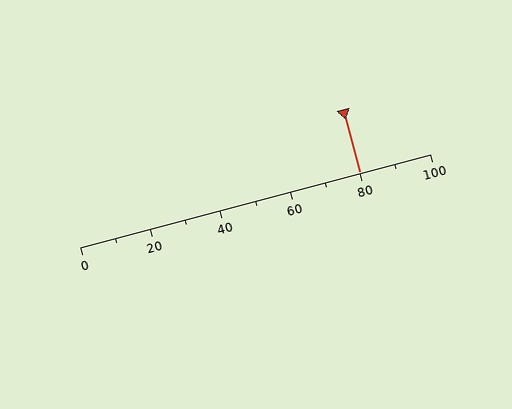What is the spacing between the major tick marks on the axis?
The major ticks are spaced 20 apart.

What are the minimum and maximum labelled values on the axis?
The axis runs from 0 to 100.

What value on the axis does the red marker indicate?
The marker indicates approximately 80.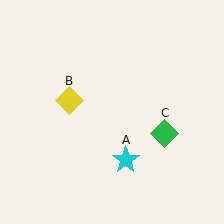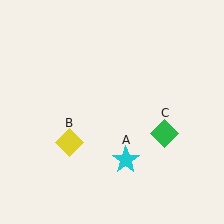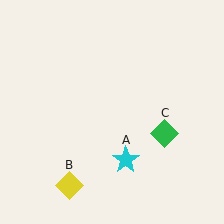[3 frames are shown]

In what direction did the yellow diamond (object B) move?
The yellow diamond (object B) moved down.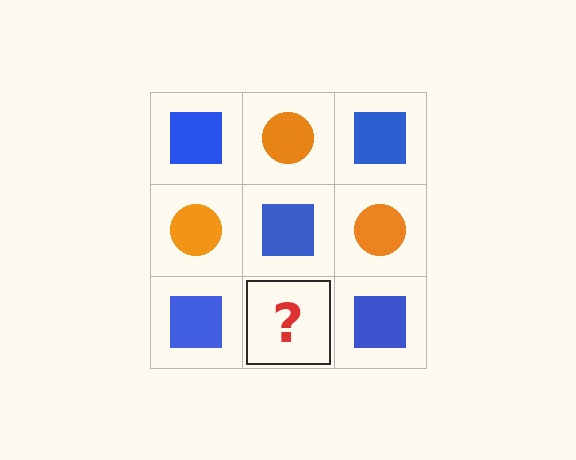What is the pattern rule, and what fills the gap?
The rule is that it alternates blue square and orange circle in a checkerboard pattern. The gap should be filled with an orange circle.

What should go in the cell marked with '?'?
The missing cell should contain an orange circle.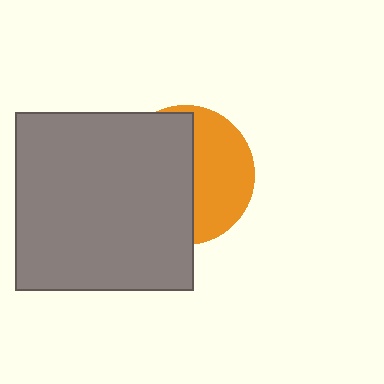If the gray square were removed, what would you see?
You would see the complete orange circle.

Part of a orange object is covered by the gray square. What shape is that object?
It is a circle.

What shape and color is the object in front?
The object in front is a gray square.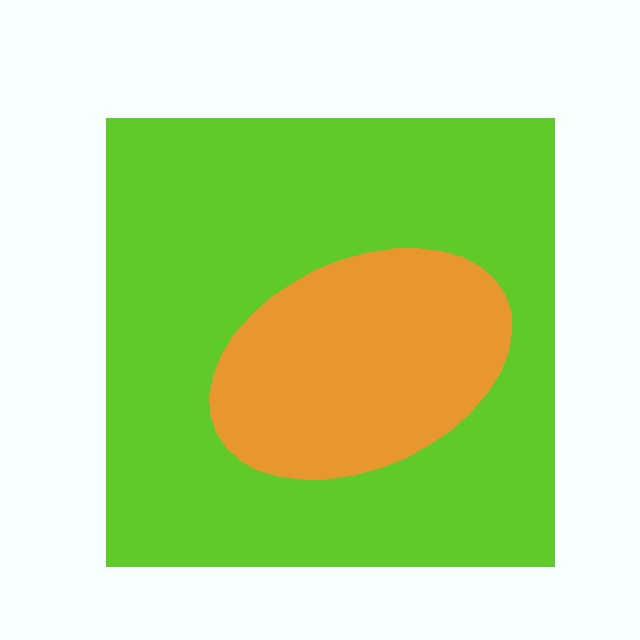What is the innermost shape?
The orange ellipse.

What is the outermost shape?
The lime square.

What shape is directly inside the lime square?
The orange ellipse.